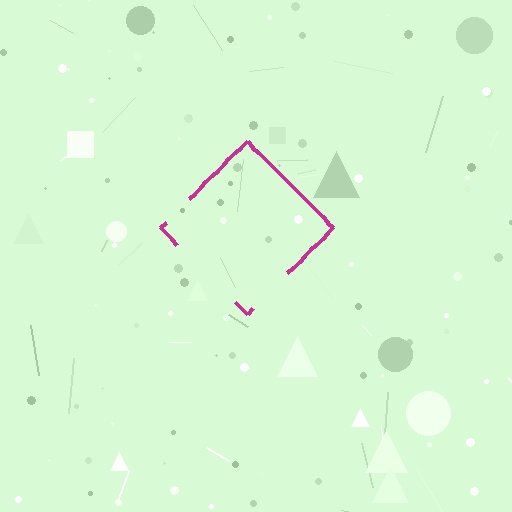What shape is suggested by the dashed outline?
The dashed outline suggests a diamond.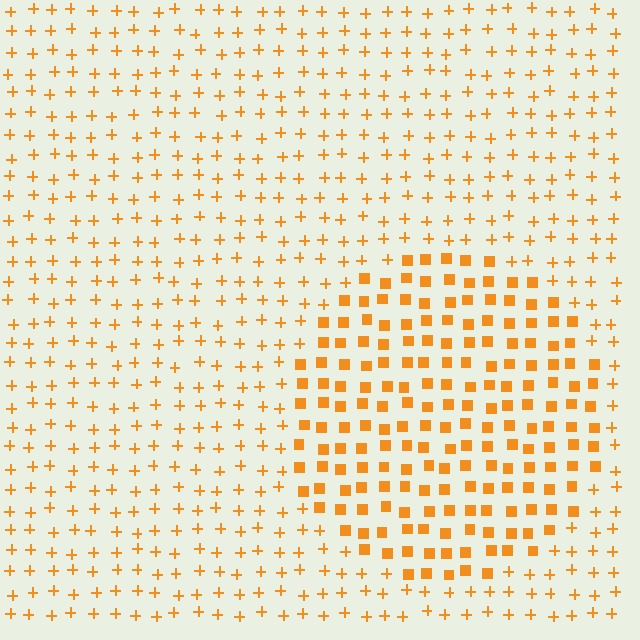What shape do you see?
I see a circle.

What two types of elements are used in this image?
The image uses squares inside the circle region and plus signs outside it.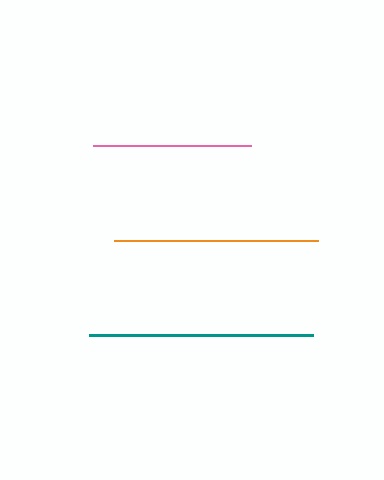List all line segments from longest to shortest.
From longest to shortest: teal, orange, pink.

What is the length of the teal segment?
The teal segment is approximately 224 pixels long.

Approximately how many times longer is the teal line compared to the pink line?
The teal line is approximately 1.4 times the length of the pink line.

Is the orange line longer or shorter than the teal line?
The teal line is longer than the orange line.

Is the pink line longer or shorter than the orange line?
The orange line is longer than the pink line.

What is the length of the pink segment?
The pink segment is approximately 157 pixels long.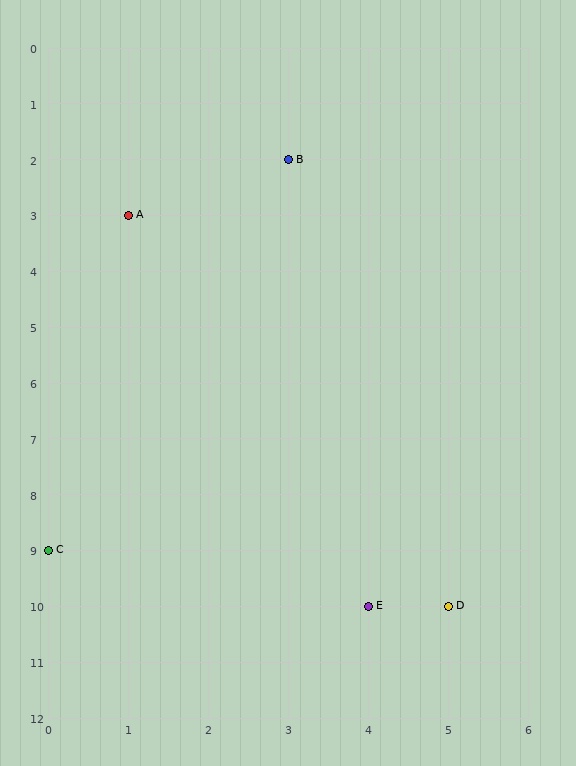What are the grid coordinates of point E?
Point E is at grid coordinates (4, 10).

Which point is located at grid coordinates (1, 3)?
Point A is at (1, 3).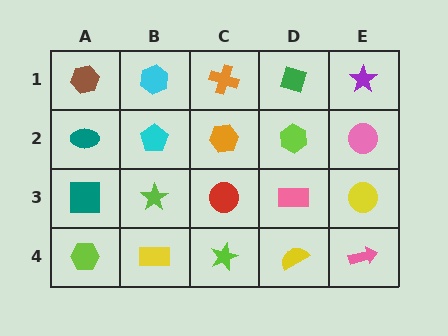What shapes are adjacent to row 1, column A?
A teal ellipse (row 2, column A), a cyan hexagon (row 1, column B).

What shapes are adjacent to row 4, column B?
A lime star (row 3, column B), a lime hexagon (row 4, column A), a lime star (row 4, column C).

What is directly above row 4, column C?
A red circle.